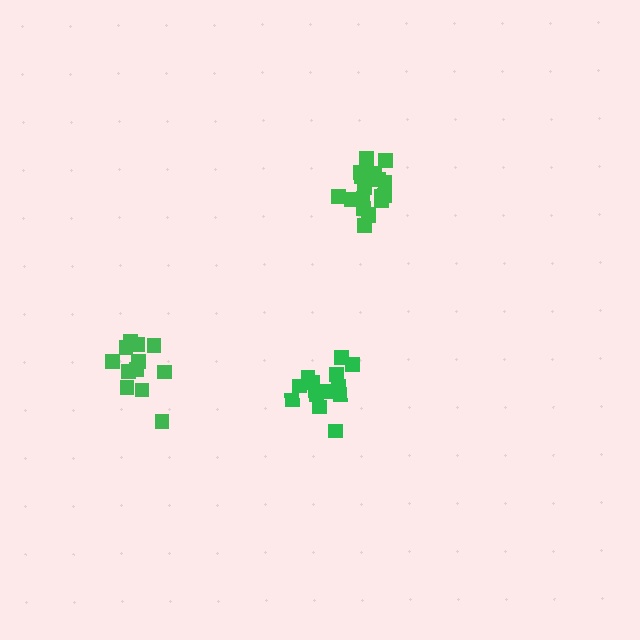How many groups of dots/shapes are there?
There are 3 groups.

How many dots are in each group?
Group 1: 18 dots, Group 2: 12 dots, Group 3: 14 dots (44 total).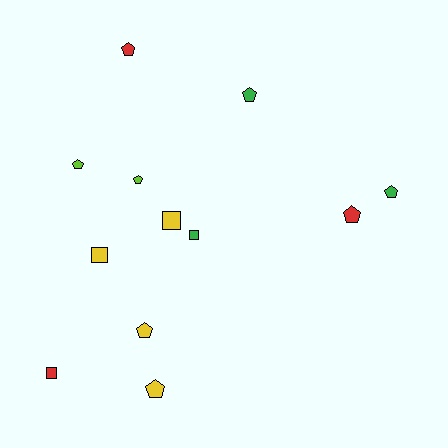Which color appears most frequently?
Yellow, with 4 objects.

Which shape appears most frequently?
Pentagon, with 8 objects.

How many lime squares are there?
There are no lime squares.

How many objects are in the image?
There are 12 objects.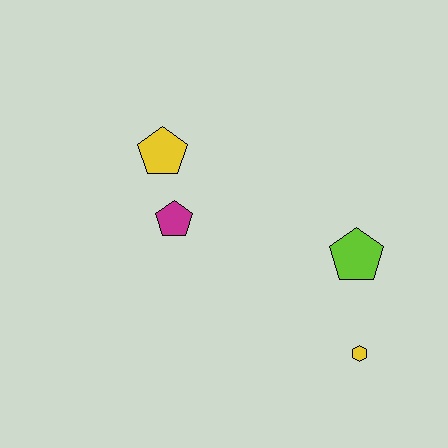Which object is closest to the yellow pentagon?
The magenta pentagon is closest to the yellow pentagon.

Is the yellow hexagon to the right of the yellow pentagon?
Yes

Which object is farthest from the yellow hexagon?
The yellow pentagon is farthest from the yellow hexagon.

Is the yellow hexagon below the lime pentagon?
Yes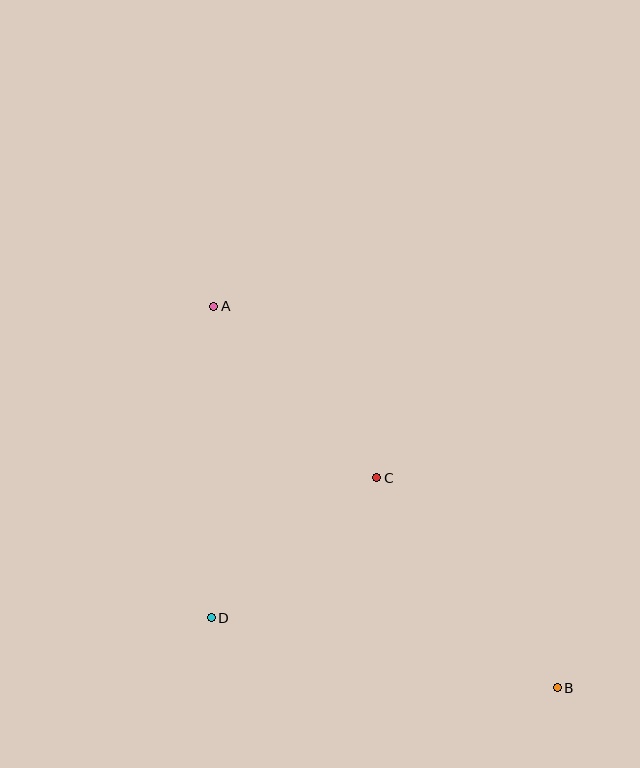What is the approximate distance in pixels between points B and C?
The distance between B and C is approximately 277 pixels.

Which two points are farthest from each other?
Points A and B are farthest from each other.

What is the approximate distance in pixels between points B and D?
The distance between B and D is approximately 353 pixels.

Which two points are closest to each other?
Points C and D are closest to each other.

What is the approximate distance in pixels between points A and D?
The distance between A and D is approximately 311 pixels.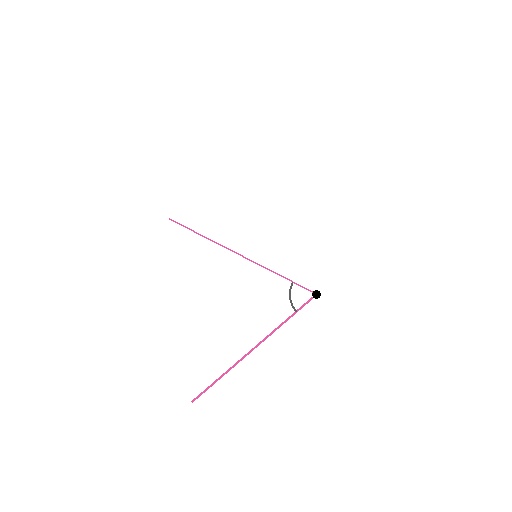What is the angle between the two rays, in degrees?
Approximately 68 degrees.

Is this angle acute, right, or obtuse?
It is acute.